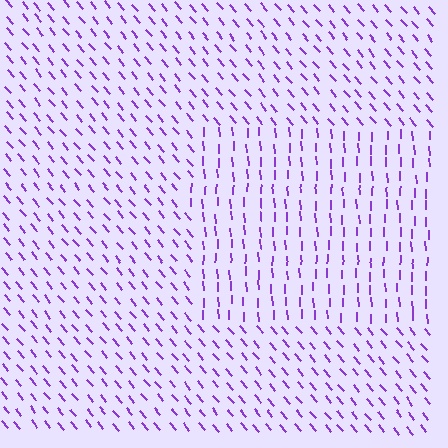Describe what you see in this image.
The image is filled with small purple line segments. A rectangle region in the image has lines oriented differently from the surrounding lines, creating a visible texture boundary.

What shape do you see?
I see a rectangle.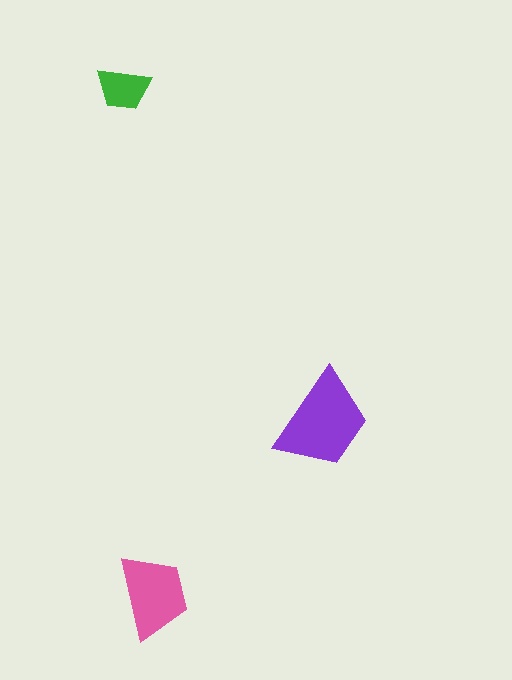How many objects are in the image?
There are 3 objects in the image.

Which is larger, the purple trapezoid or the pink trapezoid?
The purple one.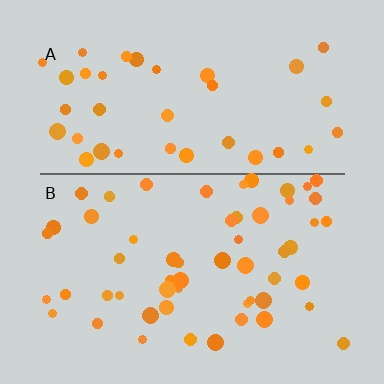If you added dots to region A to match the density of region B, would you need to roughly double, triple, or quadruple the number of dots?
Approximately double.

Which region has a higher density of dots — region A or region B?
B (the bottom).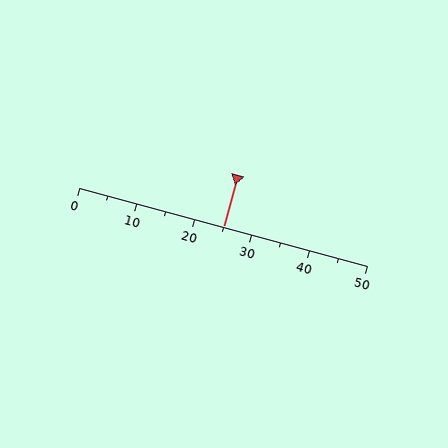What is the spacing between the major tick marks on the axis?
The major ticks are spaced 10 apart.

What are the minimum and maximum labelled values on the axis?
The axis runs from 0 to 50.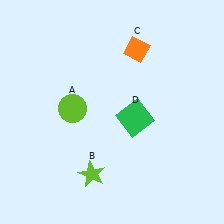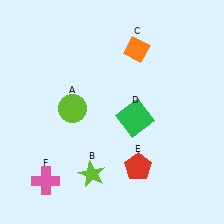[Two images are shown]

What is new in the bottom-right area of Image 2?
A red pentagon (E) was added in the bottom-right area of Image 2.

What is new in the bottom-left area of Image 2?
A pink cross (F) was added in the bottom-left area of Image 2.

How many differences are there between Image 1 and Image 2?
There are 2 differences between the two images.